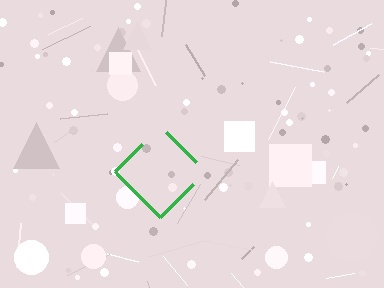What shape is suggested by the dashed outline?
The dashed outline suggests a diamond.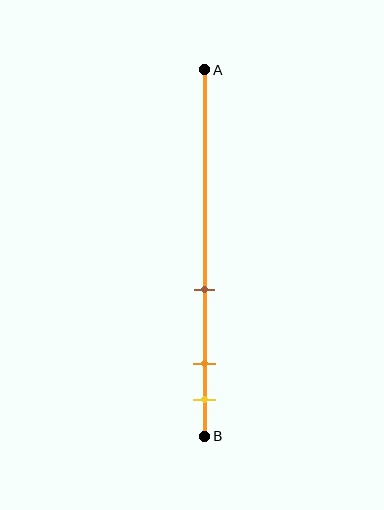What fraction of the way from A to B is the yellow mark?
The yellow mark is approximately 90% (0.9) of the way from A to B.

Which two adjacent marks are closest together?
The orange and yellow marks are the closest adjacent pair.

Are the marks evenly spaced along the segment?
No, the marks are not evenly spaced.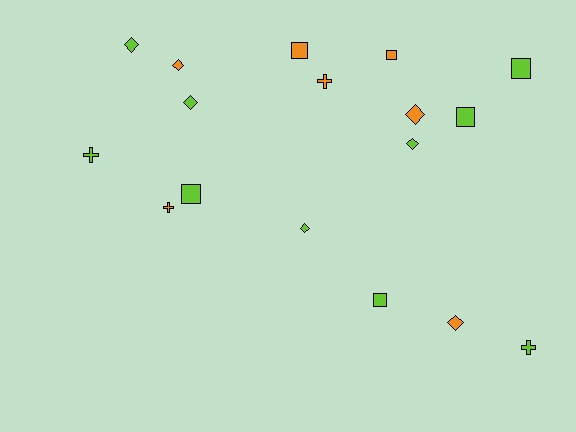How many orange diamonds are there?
There are 3 orange diamonds.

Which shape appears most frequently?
Diamond, with 7 objects.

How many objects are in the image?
There are 17 objects.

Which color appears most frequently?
Lime, with 10 objects.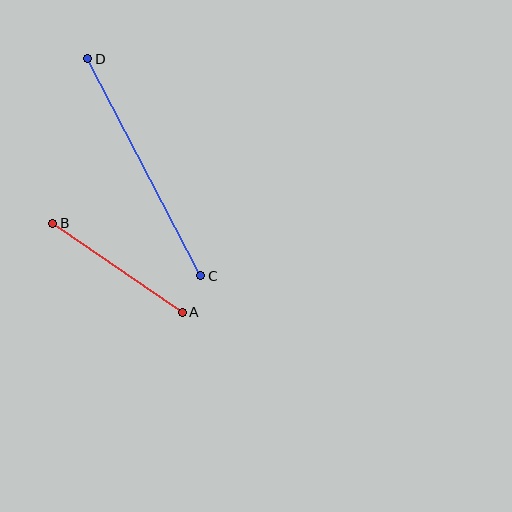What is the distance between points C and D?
The distance is approximately 245 pixels.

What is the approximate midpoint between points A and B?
The midpoint is at approximately (117, 268) pixels.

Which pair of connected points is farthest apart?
Points C and D are farthest apart.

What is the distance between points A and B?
The distance is approximately 157 pixels.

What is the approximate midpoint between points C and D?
The midpoint is at approximately (144, 167) pixels.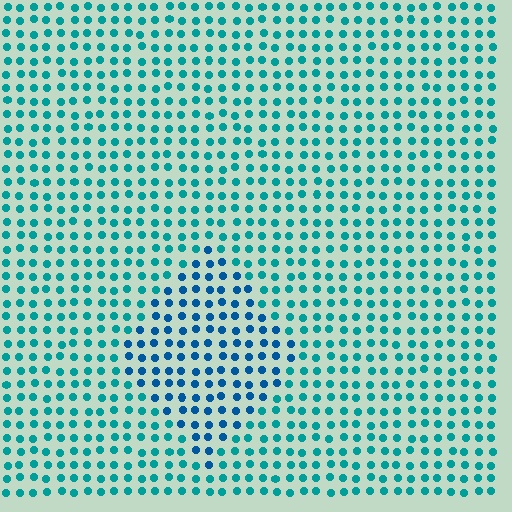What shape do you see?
I see a diamond.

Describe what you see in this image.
The image is filled with small teal elements in a uniform arrangement. A diamond-shaped region is visible where the elements are tinted to a slightly different hue, forming a subtle color boundary.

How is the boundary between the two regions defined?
The boundary is defined purely by a slight shift in hue (about 28 degrees). Spacing, size, and orientation are identical on both sides.